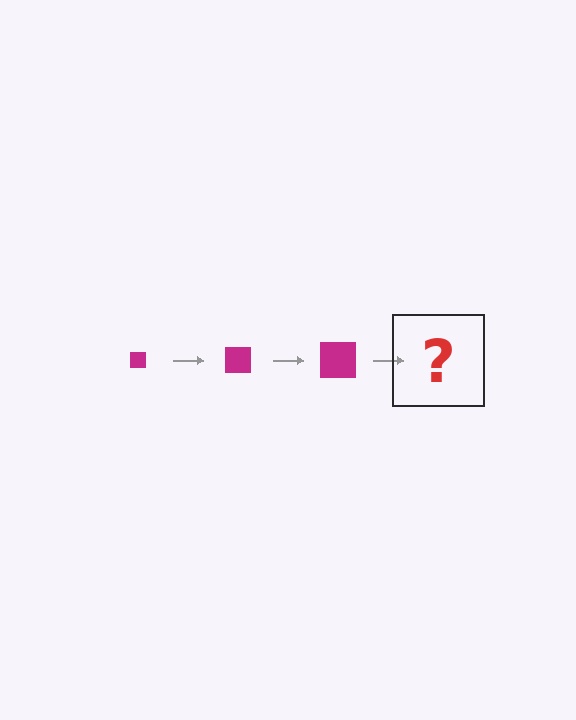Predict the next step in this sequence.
The next step is a magenta square, larger than the previous one.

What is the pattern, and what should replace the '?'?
The pattern is that the square gets progressively larger each step. The '?' should be a magenta square, larger than the previous one.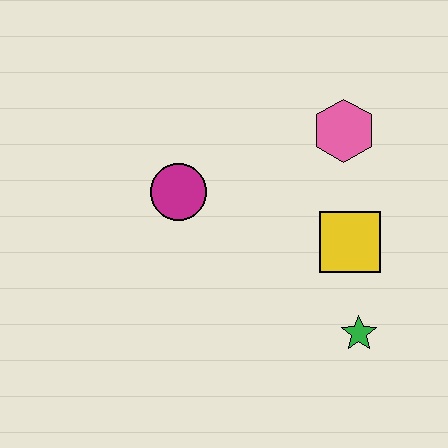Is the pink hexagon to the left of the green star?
Yes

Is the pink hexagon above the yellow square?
Yes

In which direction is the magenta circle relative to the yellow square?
The magenta circle is to the left of the yellow square.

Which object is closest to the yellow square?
The green star is closest to the yellow square.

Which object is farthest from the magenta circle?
The green star is farthest from the magenta circle.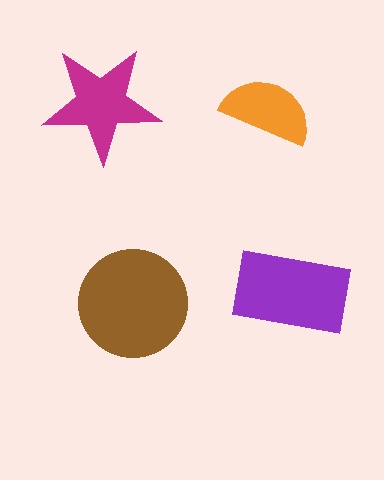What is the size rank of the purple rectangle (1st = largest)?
2nd.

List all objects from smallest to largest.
The orange semicircle, the magenta star, the purple rectangle, the brown circle.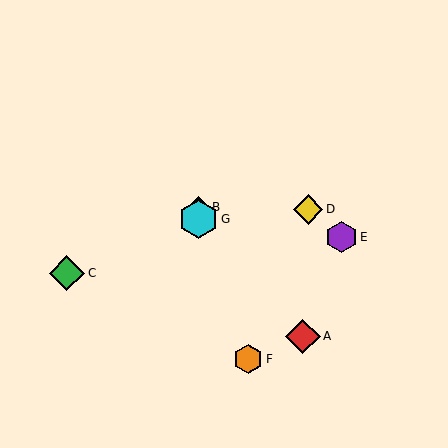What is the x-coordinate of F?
Object F is at x≈248.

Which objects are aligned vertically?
Objects B, G are aligned vertically.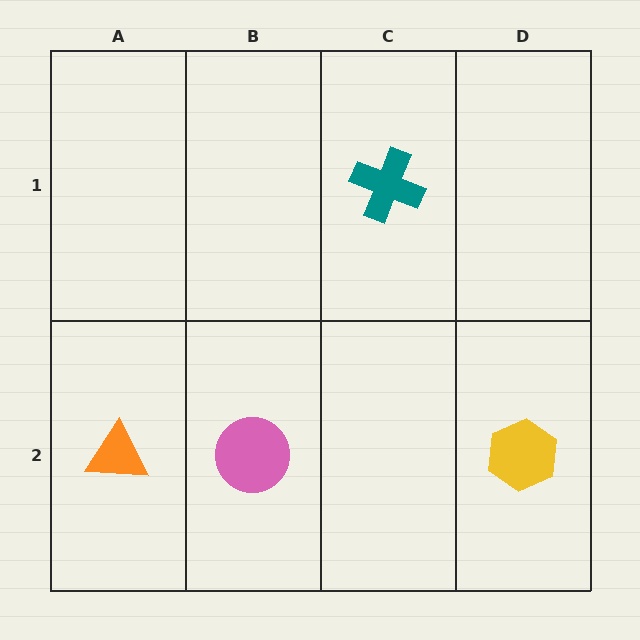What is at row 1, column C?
A teal cross.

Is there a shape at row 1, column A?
No, that cell is empty.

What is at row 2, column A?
An orange triangle.